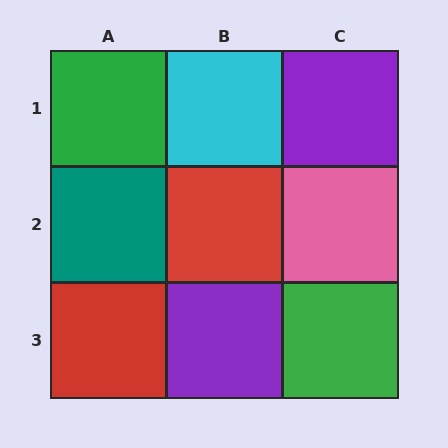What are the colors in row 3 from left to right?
Red, purple, green.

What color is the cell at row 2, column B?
Red.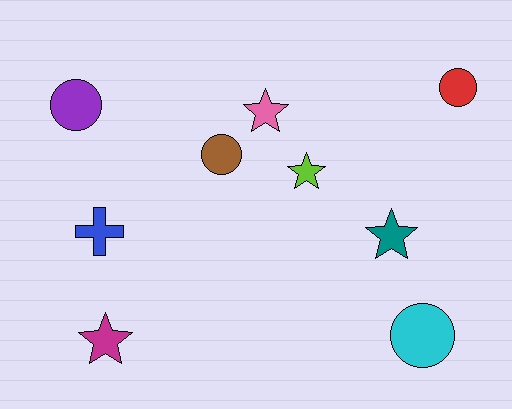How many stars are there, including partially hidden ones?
There are 4 stars.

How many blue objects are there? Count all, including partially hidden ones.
There is 1 blue object.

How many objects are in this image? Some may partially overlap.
There are 9 objects.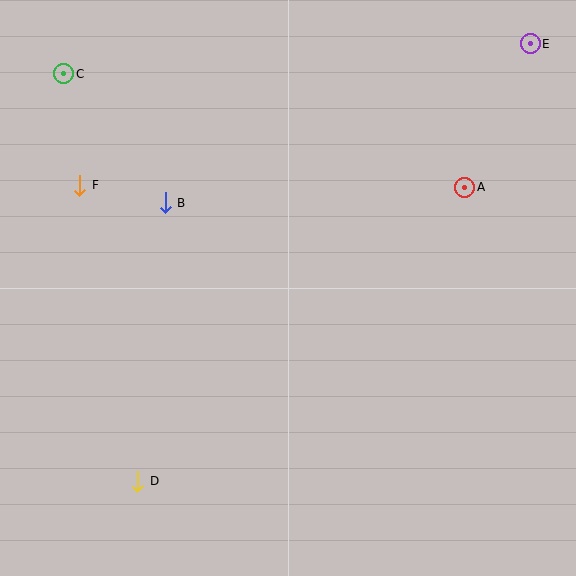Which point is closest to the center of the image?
Point B at (165, 203) is closest to the center.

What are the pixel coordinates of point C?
Point C is at (64, 74).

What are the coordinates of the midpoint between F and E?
The midpoint between F and E is at (305, 114).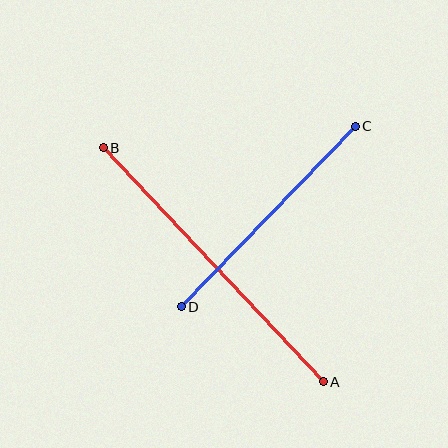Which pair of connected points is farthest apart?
Points A and B are farthest apart.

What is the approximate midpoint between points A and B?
The midpoint is at approximately (213, 265) pixels.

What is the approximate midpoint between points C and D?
The midpoint is at approximately (268, 217) pixels.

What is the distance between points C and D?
The distance is approximately 251 pixels.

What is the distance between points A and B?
The distance is approximately 321 pixels.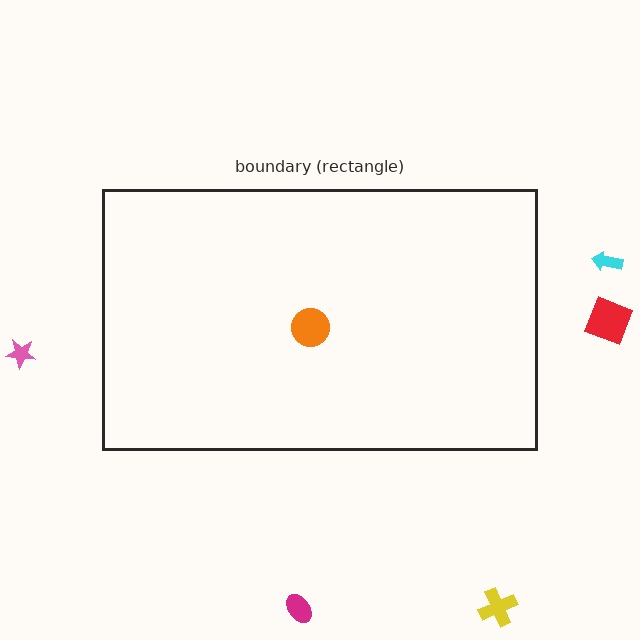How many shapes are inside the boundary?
1 inside, 5 outside.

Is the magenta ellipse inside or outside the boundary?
Outside.